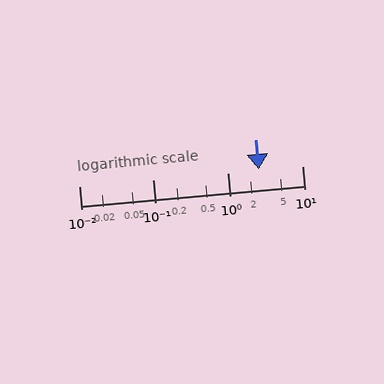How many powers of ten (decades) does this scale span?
The scale spans 3 decades, from 0.01 to 10.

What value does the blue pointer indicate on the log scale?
The pointer indicates approximately 2.6.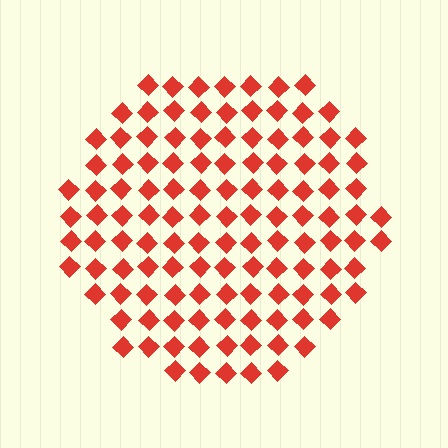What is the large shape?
The large shape is a circle.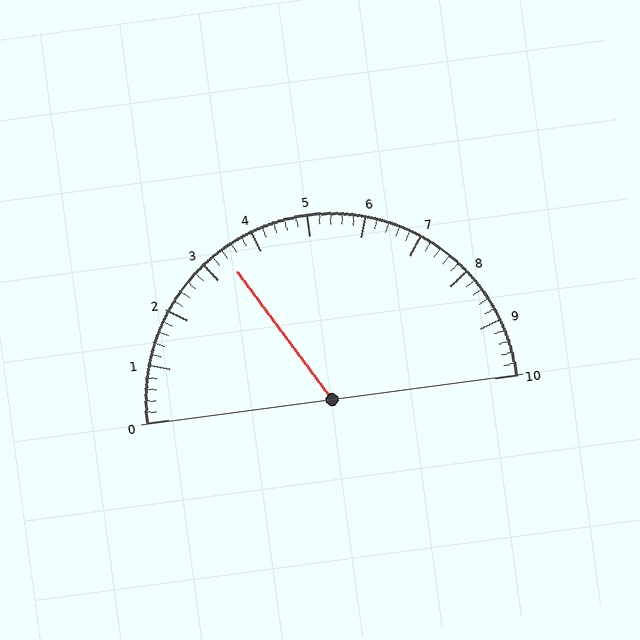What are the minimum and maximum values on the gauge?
The gauge ranges from 0 to 10.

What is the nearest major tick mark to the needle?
The nearest major tick mark is 3.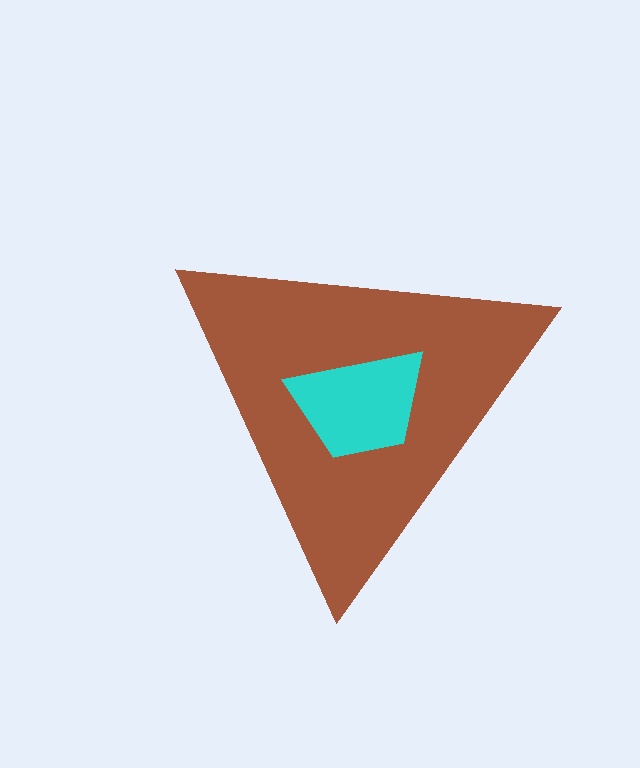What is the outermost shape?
The brown triangle.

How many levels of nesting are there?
2.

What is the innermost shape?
The cyan trapezoid.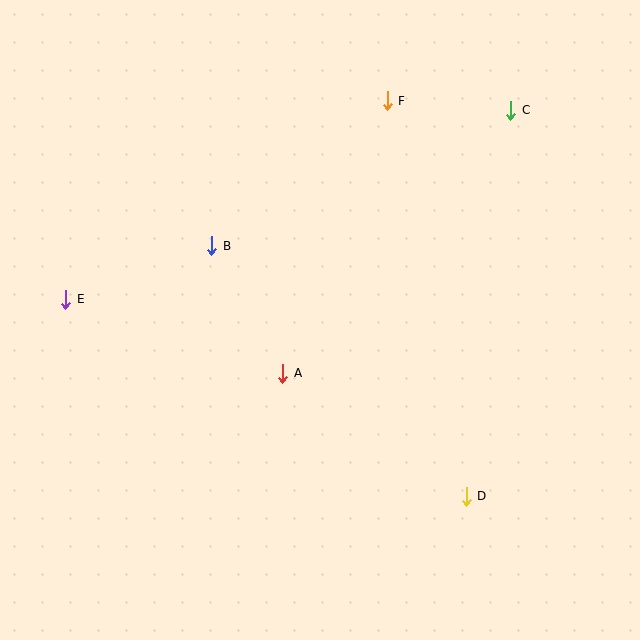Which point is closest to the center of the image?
Point A at (283, 373) is closest to the center.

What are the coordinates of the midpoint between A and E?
The midpoint between A and E is at (174, 336).